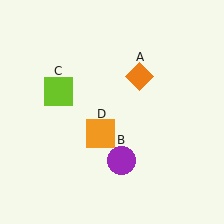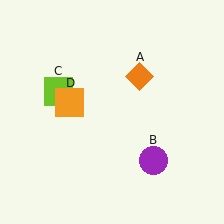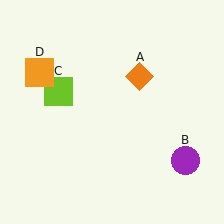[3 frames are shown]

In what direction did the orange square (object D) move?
The orange square (object D) moved up and to the left.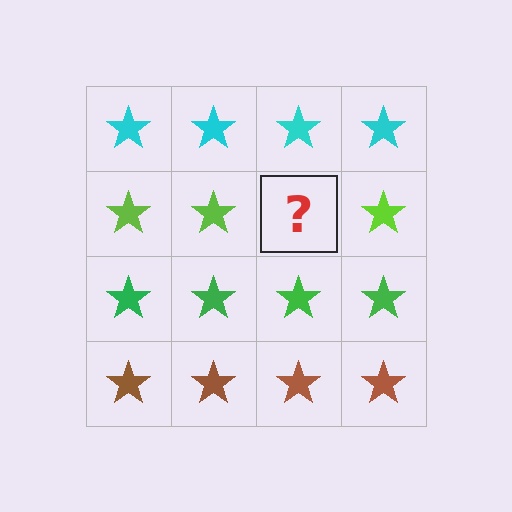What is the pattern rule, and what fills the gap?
The rule is that each row has a consistent color. The gap should be filled with a lime star.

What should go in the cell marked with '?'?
The missing cell should contain a lime star.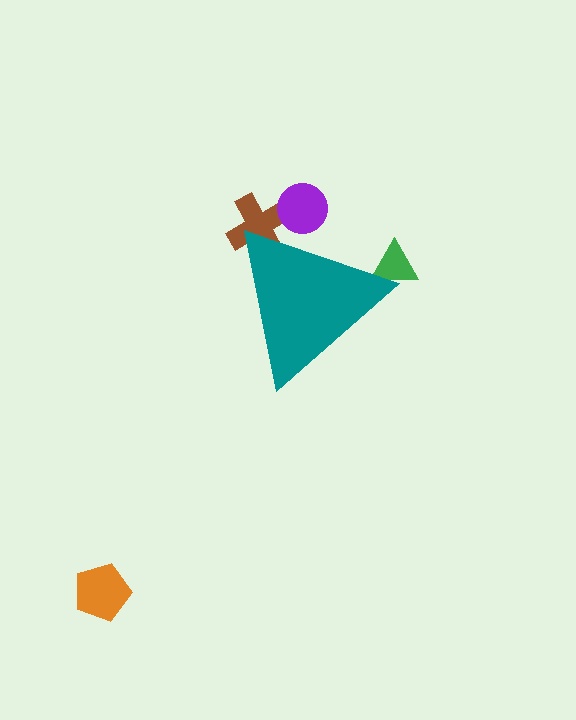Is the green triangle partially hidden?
Yes, the green triangle is partially hidden behind the teal triangle.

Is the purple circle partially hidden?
Yes, the purple circle is partially hidden behind the teal triangle.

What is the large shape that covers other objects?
A teal triangle.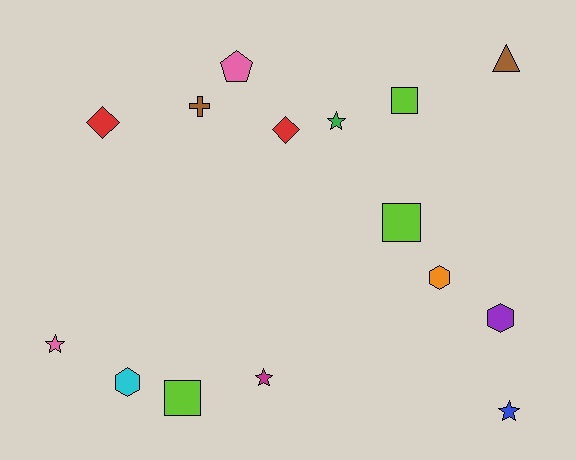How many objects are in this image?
There are 15 objects.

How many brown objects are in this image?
There are 2 brown objects.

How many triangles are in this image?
There is 1 triangle.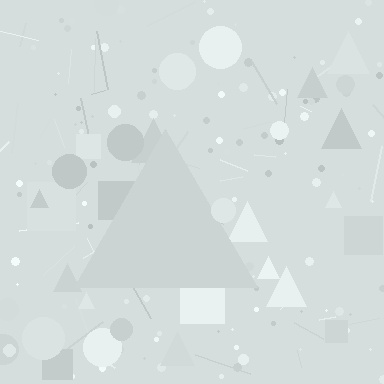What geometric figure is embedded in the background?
A triangle is embedded in the background.